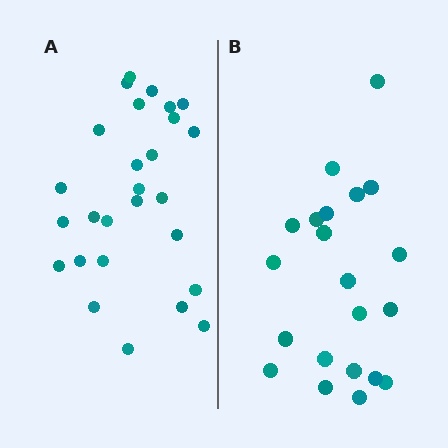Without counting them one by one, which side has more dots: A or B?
Region A (the left region) has more dots.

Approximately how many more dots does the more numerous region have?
Region A has about 6 more dots than region B.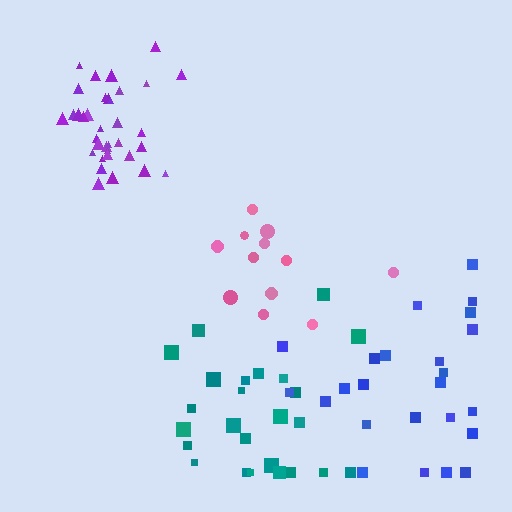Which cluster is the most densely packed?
Purple.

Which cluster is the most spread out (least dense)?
Teal.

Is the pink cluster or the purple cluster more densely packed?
Purple.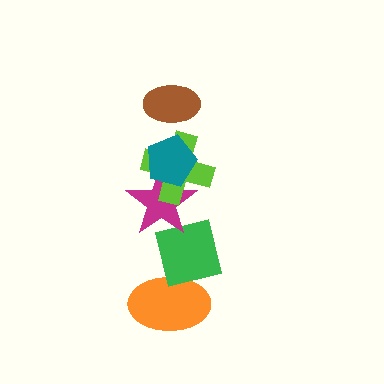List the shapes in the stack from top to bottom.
From top to bottom: the brown ellipse, the teal pentagon, the lime cross, the magenta star, the green square, the orange ellipse.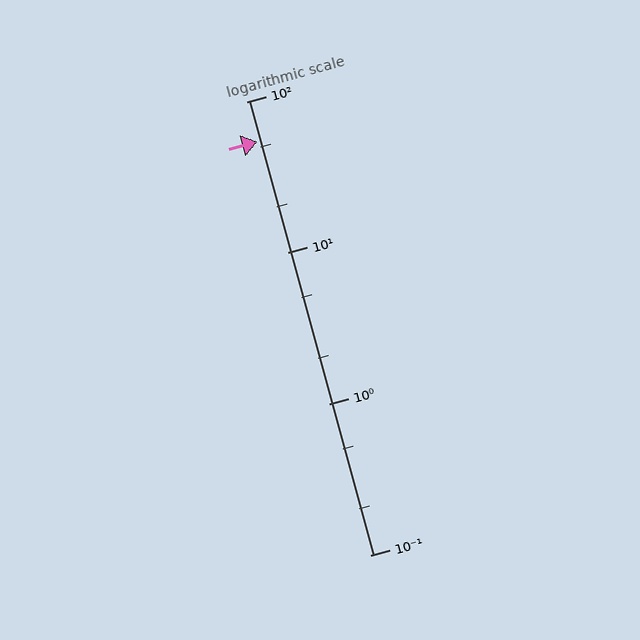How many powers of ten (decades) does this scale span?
The scale spans 3 decades, from 0.1 to 100.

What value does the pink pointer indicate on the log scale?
The pointer indicates approximately 54.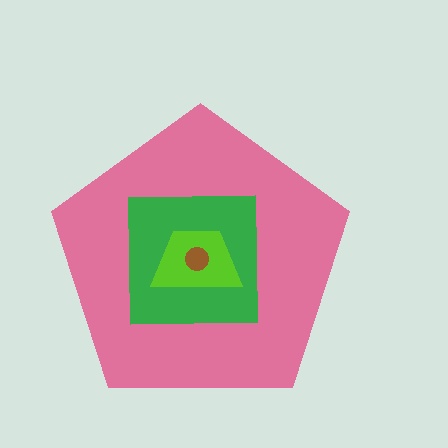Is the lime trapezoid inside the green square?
Yes.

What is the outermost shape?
The pink pentagon.